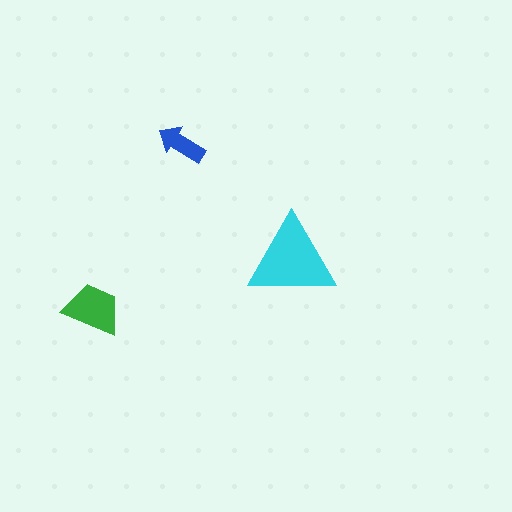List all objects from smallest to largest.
The blue arrow, the green trapezoid, the cyan triangle.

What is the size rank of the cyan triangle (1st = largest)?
1st.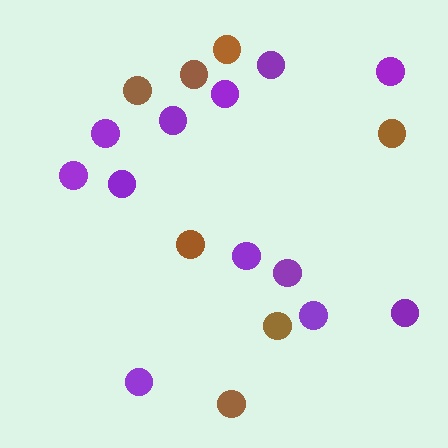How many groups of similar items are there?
There are 2 groups: one group of brown circles (7) and one group of purple circles (12).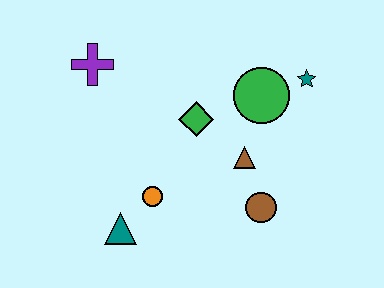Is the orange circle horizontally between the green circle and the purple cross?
Yes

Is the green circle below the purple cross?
Yes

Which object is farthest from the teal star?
The teal triangle is farthest from the teal star.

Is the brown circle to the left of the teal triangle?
No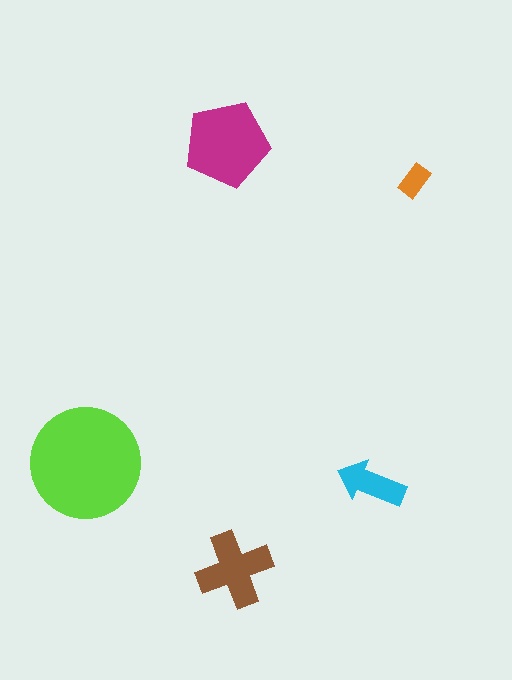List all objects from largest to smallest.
The lime circle, the magenta pentagon, the brown cross, the cyan arrow, the orange rectangle.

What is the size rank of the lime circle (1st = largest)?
1st.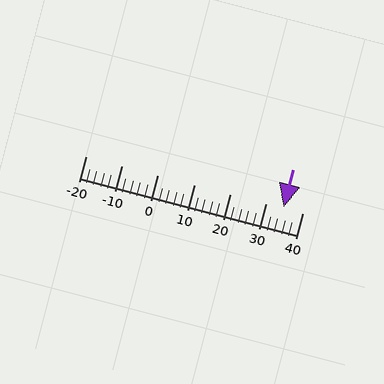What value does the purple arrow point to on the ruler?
The purple arrow points to approximately 35.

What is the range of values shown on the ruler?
The ruler shows values from -20 to 40.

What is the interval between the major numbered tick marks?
The major tick marks are spaced 10 units apart.